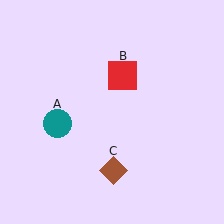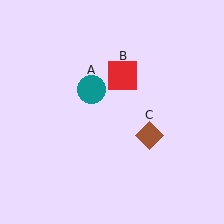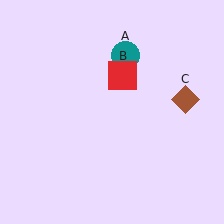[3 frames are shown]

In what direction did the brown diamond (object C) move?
The brown diamond (object C) moved up and to the right.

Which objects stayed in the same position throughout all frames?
Red square (object B) remained stationary.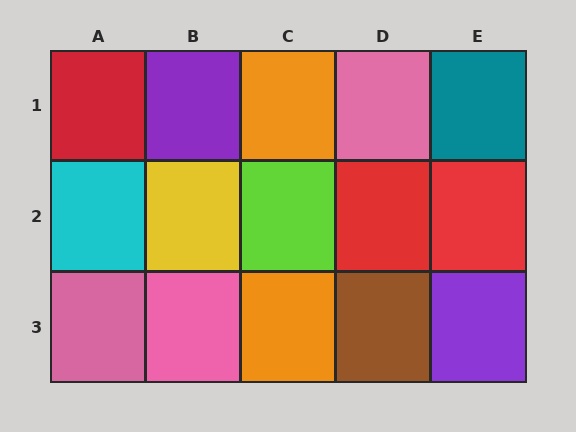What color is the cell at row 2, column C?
Lime.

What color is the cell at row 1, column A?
Red.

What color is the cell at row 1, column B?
Purple.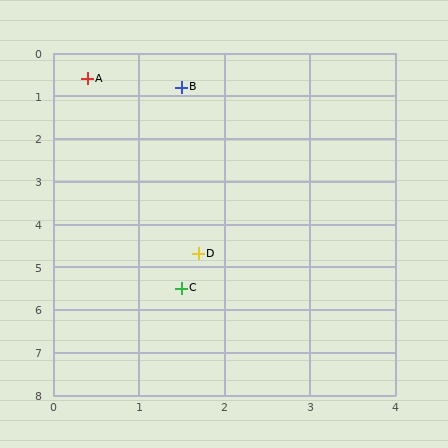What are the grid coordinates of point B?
Point B is at approximately (1.5, 0.8).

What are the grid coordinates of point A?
Point A is at approximately (0.4, 0.6).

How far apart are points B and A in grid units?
Points B and A are about 1.1 grid units apart.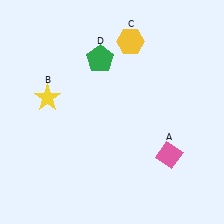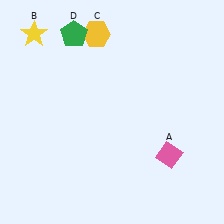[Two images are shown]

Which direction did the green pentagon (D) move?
The green pentagon (D) moved left.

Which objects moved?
The objects that moved are: the yellow star (B), the yellow hexagon (C), the green pentagon (D).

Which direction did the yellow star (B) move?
The yellow star (B) moved up.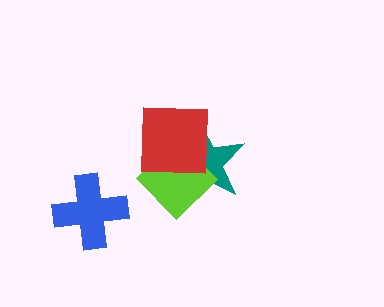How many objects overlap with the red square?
2 objects overlap with the red square.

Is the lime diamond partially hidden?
Yes, it is partially covered by another shape.